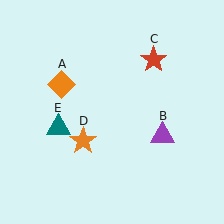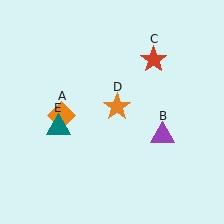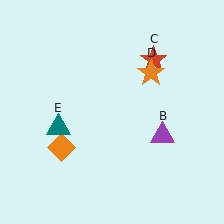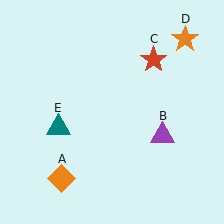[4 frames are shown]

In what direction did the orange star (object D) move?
The orange star (object D) moved up and to the right.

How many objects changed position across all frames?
2 objects changed position: orange diamond (object A), orange star (object D).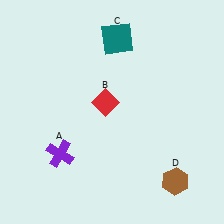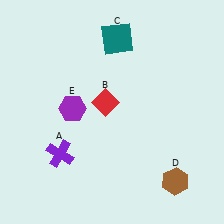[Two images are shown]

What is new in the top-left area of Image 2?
A purple hexagon (E) was added in the top-left area of Image 2.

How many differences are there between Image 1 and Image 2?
There is 1 difference between the two images.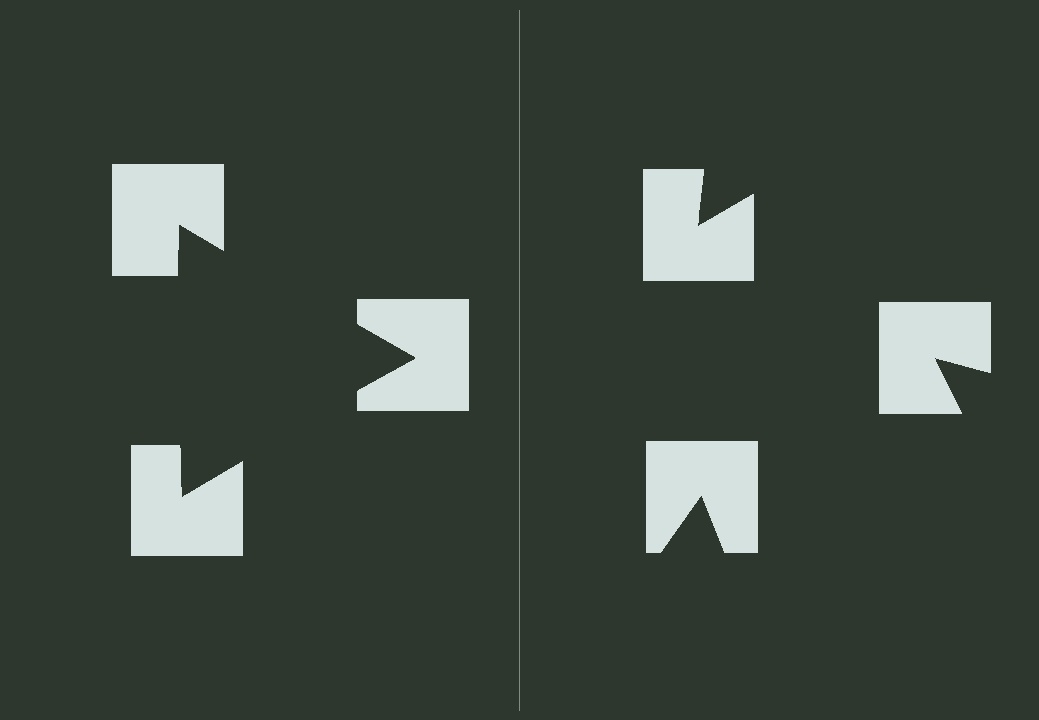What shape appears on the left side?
An illusory triangle.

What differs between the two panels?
The notched squares are positioned identically on both sides; only the wedge orientations differ. On the left they align to a triangle; on the right they are misaligned.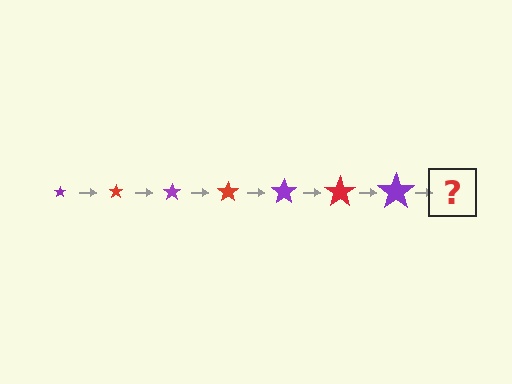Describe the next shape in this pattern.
It should be a red star, larger than the previous one.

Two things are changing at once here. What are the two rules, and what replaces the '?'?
The two rules are that the star grows larger each step and the color cycles through purple and red. The '?' should be a red star, larger than the previous one.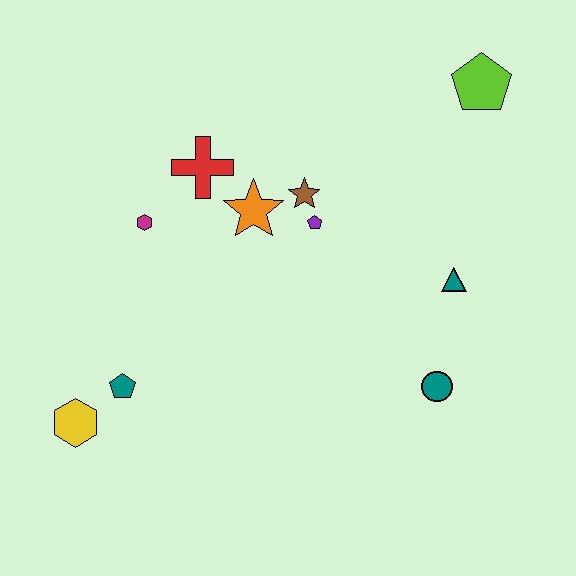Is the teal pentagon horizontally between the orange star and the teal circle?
No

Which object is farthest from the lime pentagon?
The yellow hexagon is farthest from the lime pentagon.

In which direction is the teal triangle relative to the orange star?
The teal triangle is to the right of the orange star.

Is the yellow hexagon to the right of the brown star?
No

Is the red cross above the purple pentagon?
Yes